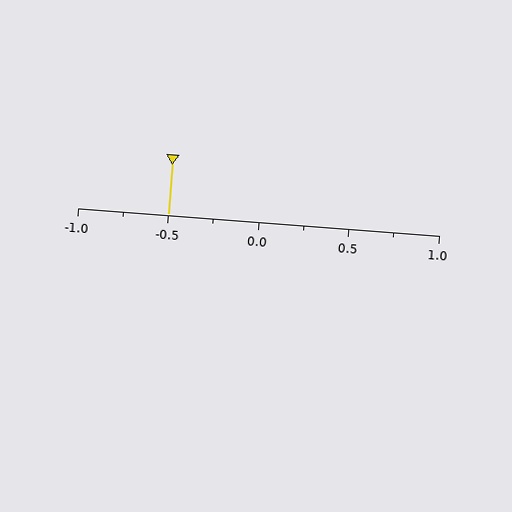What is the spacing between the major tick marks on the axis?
The major ticks are spaced 0.5 apart.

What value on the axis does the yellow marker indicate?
The marker indicates approximately -0.5.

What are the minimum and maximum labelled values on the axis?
The axis runs from -1.0 to 1.0.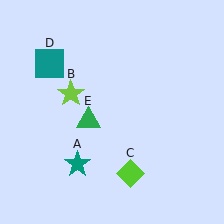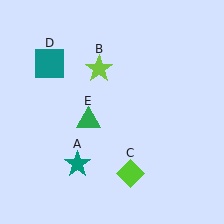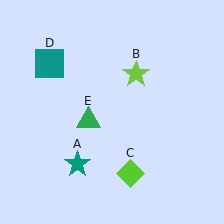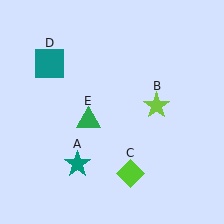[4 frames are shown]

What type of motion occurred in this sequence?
The lime star (object B) rotated clockwise around the center of the scene.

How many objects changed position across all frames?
1 object changed position: lime star (object B).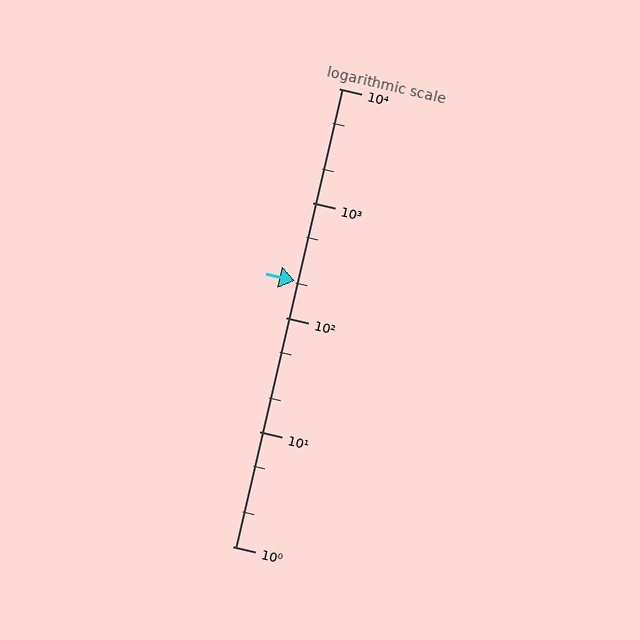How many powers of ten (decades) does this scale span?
The scale spans 4 decades, from 1 to 10000.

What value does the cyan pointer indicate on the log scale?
The pointer indicates approximately 210.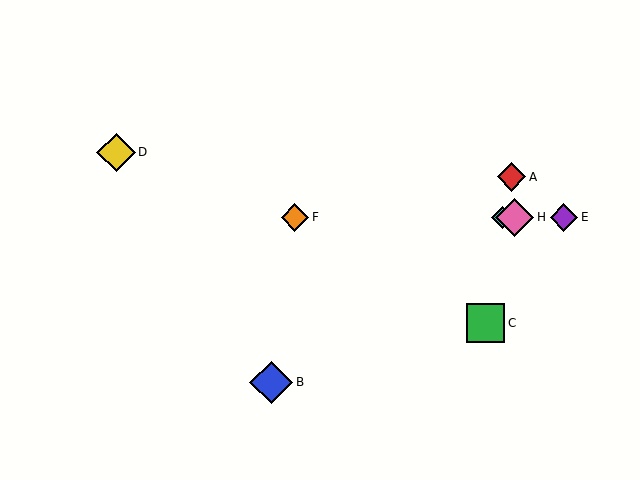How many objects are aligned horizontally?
4 objects (E, F, G, H) are aligned horizontally.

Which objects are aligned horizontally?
Objects E, F, G, H are aligned horizontally.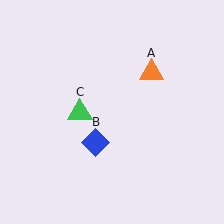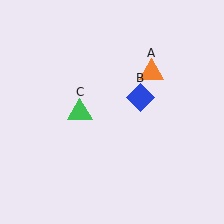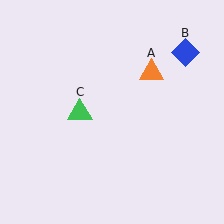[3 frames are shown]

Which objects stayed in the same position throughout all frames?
Orange triangle (object A) and green triangle (object C) remained stationary.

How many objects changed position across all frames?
1 object changed position: blue diamond (object B).